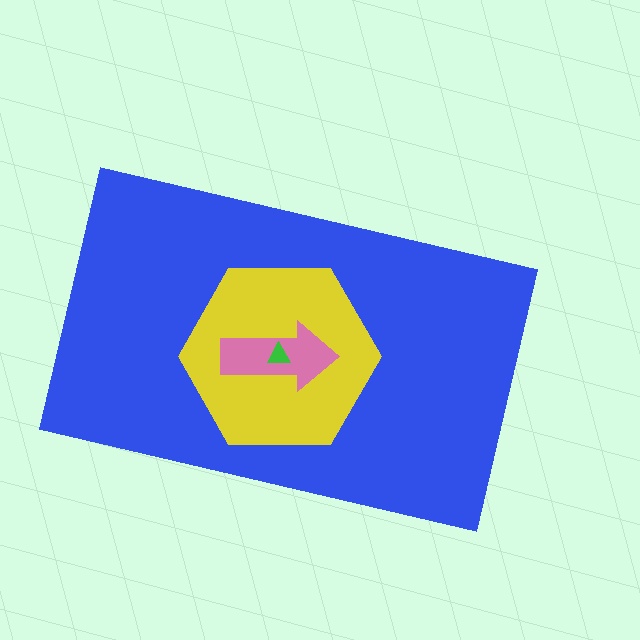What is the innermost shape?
The green triangle.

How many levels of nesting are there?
4.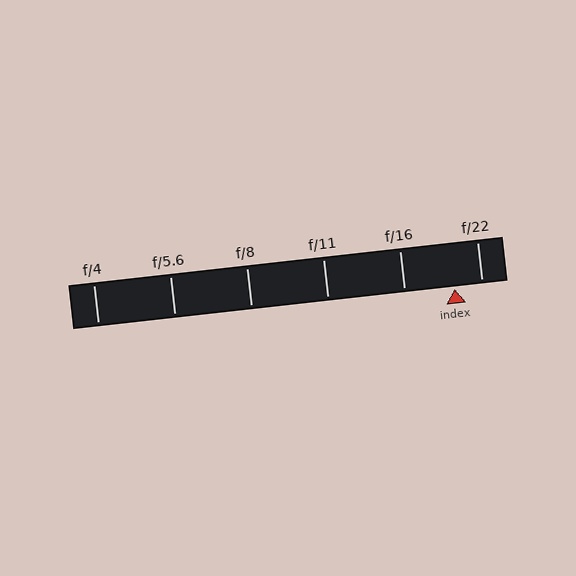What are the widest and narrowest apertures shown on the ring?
The widest aperture shown is f/4 and the narrowest is f/22.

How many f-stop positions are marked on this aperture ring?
There are 6 f-stop positions marked.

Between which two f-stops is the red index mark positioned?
The index mark is between f/16 and f/22.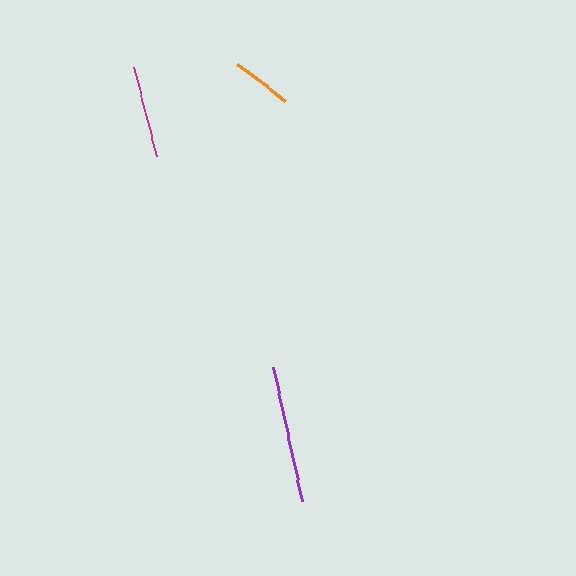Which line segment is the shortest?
The orange line is the shortest at approximately 61 pixels.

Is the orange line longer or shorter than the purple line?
The purple line is longer than the orange line.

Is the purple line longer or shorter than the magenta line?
The purple line is longer than the magenta line.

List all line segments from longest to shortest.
From longest to shortest: purple, magenta, orange.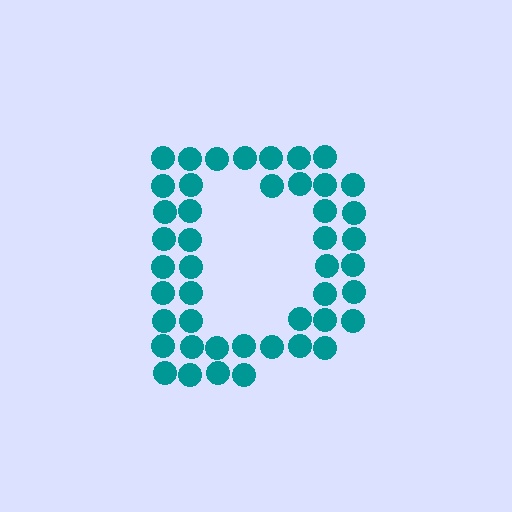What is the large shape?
The large shape is the letter D.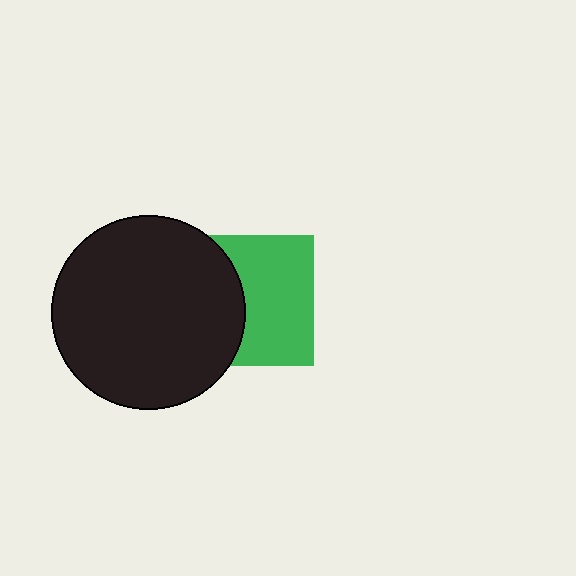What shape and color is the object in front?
The object in front is a black circle.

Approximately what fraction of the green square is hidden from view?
Roughly 41% of the green square is hidden behind the black circle.